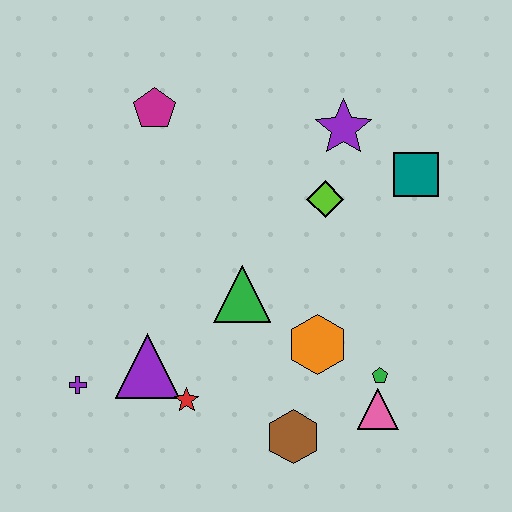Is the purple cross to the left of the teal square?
Yes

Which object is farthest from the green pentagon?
The magenta pentagon is farthest from the green pentagon.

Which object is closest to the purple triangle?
The red star is closest to the purple triangle.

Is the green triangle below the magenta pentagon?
Yes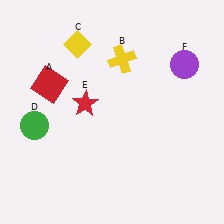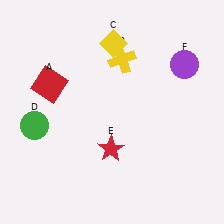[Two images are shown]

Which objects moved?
The objects that moved are: the yellow diamond (C), the red star (E).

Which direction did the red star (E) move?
The red star (E) moved down.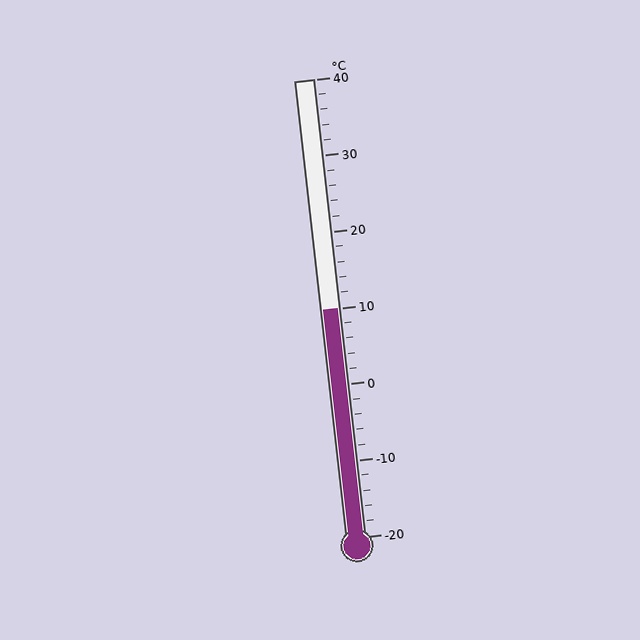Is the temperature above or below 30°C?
The temperature is below 30°C.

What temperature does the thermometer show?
The thermometer shows approximately 10°C.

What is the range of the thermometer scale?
The thermometer scale ranges from -20°C to 40°C.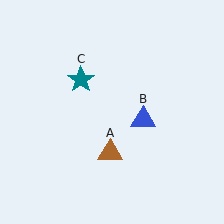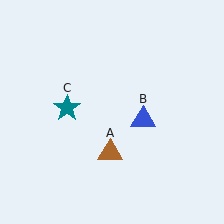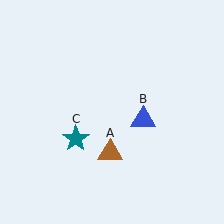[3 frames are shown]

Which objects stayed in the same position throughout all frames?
Brown triangle (object A) and blue triangle (object B) remained stationary.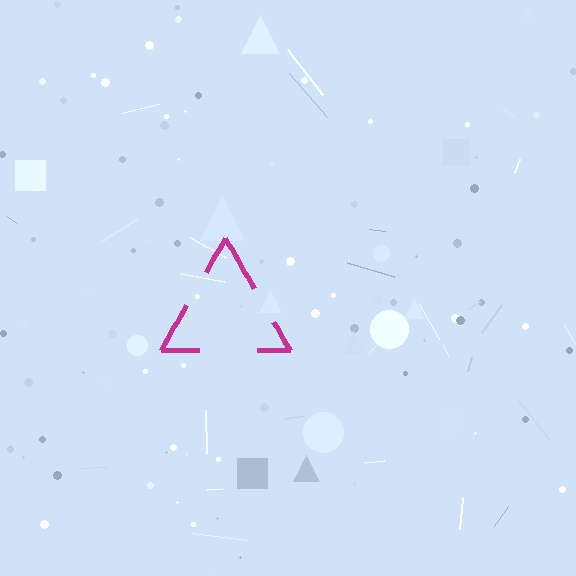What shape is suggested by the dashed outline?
The dashed outline suggests a triangle.